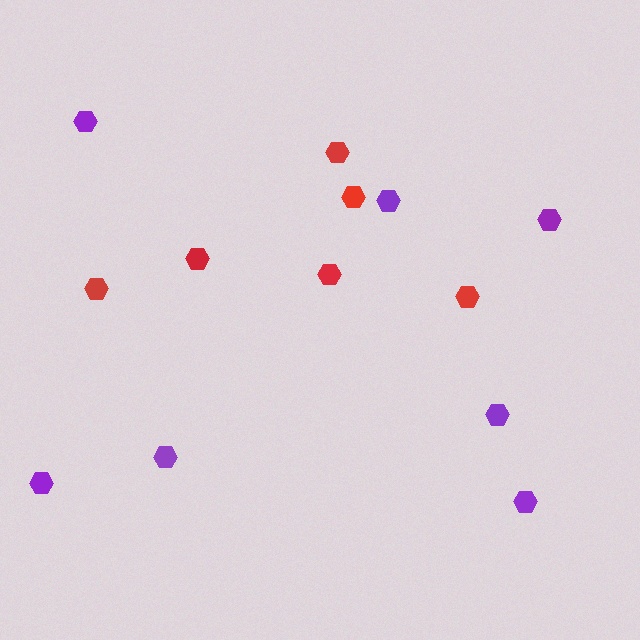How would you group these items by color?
There are 2 groups: one group of purple hexagons (7) and one group of red hexagons (6).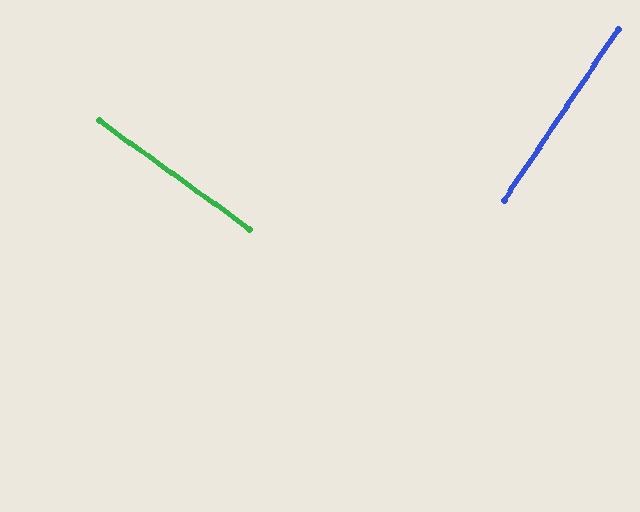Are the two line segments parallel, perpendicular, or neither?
Perpendicular — they meet at approximately 88°.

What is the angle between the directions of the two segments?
Approximately 88 degrees.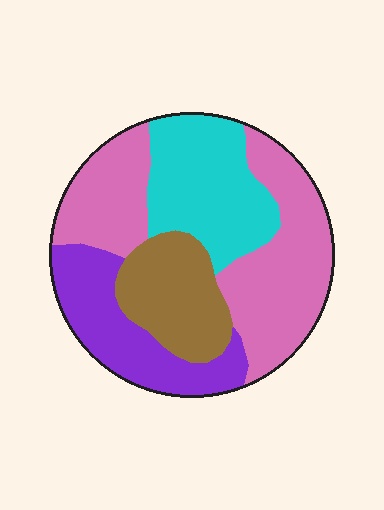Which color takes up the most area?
Pink, at roughly 40%.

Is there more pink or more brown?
Pink.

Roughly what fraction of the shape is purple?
Purple covers roughly 20% of the shape.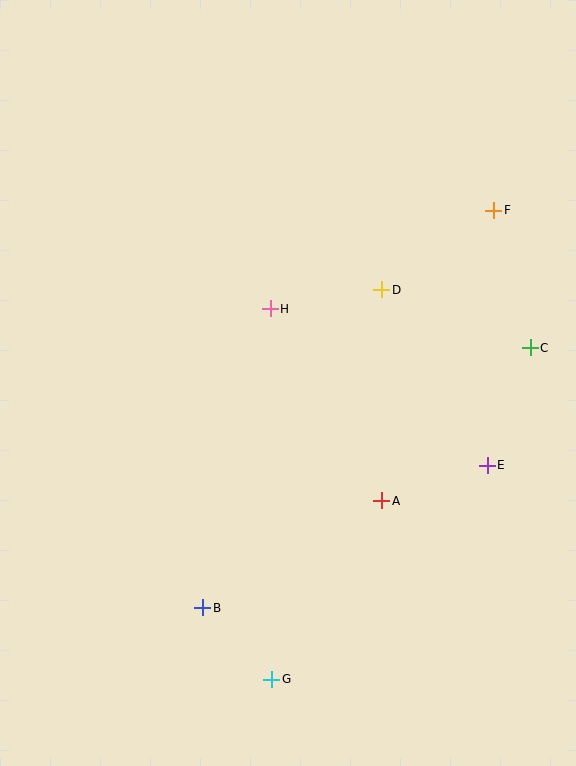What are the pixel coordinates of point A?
Point A is at (382, 501).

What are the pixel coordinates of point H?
Point H is at (270, 309).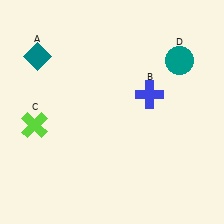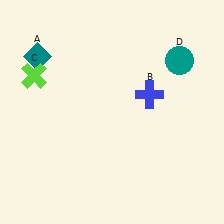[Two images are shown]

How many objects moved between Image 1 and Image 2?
1 object moved between the two images.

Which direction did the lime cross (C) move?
The lime cross (C) moved up.